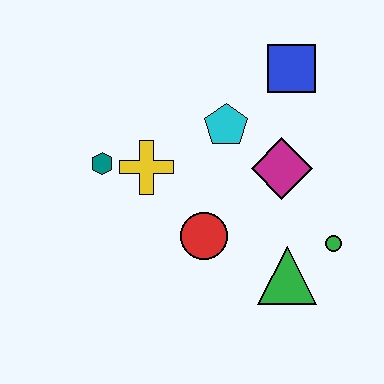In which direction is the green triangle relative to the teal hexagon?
The green triangle is to the right of the teal hexagon.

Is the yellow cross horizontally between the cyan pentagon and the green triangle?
No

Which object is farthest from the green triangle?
The teal hexagon is farthest from the green triangle.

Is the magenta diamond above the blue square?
No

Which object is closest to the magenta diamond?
The cyan pentagon is closest to the magenta diamond.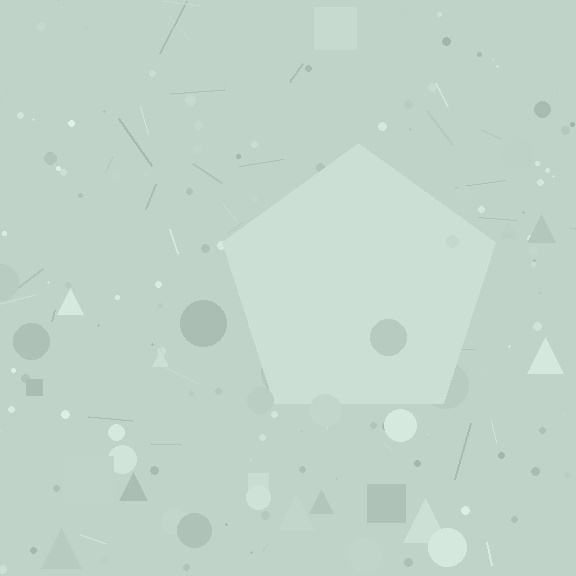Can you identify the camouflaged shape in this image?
The camouflaged shape is a pentagon.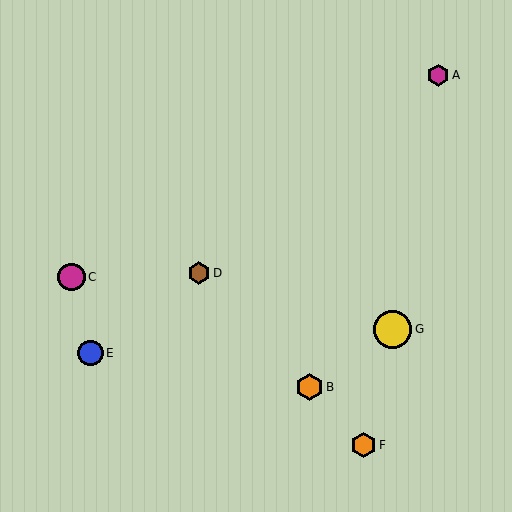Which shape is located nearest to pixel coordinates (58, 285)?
The magenta circle (labeled C) at (71, 277) is nearest to that location.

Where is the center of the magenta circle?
The center of the magenta circle is at (71, 277).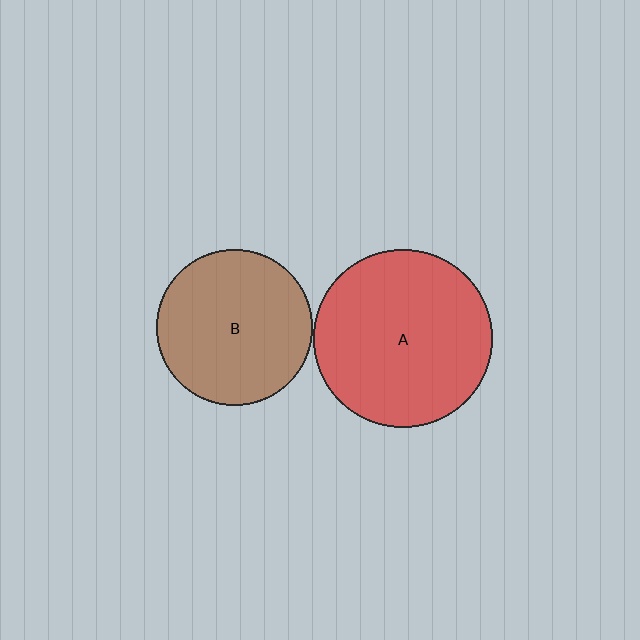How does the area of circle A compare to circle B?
Approximately 1.3 times.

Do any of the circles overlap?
No, none of the circles overlap.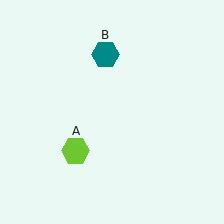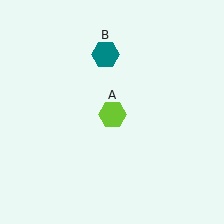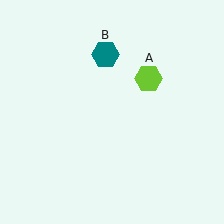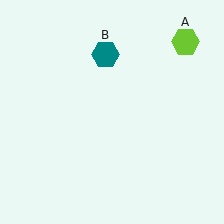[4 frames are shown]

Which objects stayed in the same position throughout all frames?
Teal hexagon (object B) remained stationary.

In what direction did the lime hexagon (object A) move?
The lime hexagon (object A) moved up and to the right.